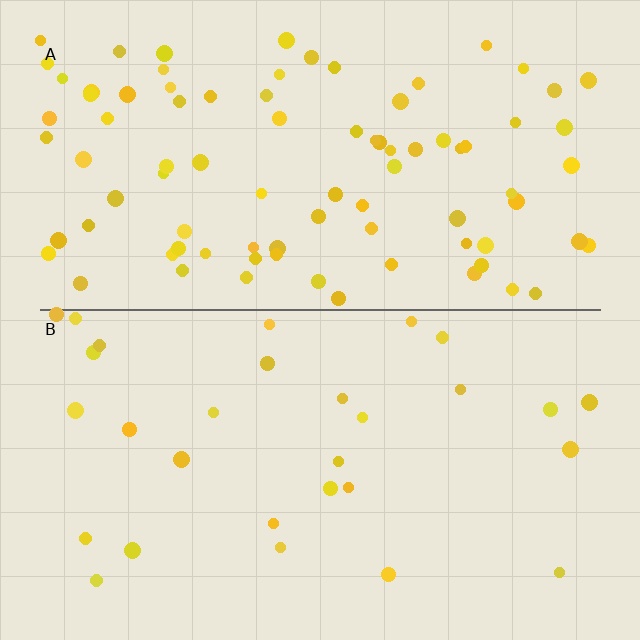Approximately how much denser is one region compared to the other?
Approximately 3.0× — region A over region B.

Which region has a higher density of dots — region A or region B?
A (the top).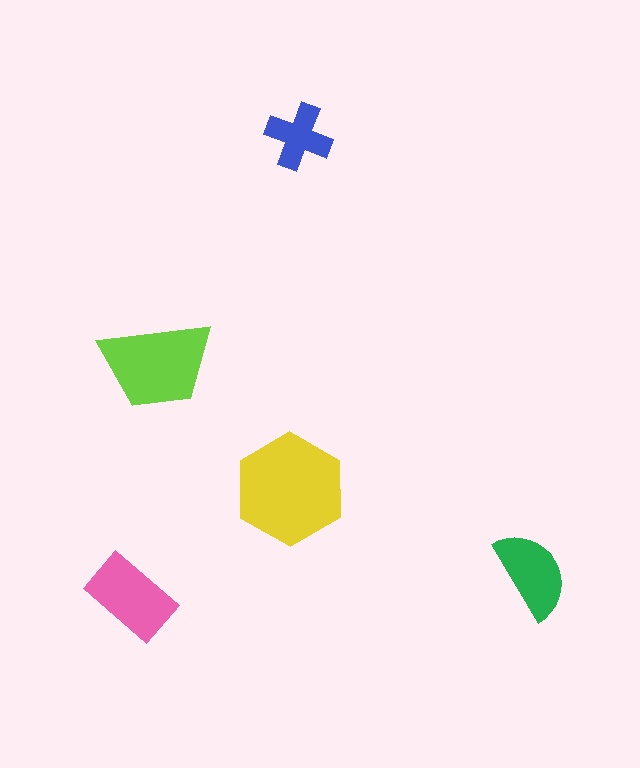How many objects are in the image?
There are 5 objects in the image.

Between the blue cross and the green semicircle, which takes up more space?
The green semicircle.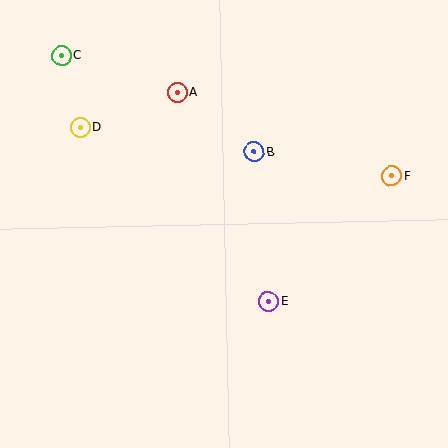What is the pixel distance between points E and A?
The distance between E and A is 228 pixels.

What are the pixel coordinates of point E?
Point E is at (268, 301).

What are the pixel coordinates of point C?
Point C is at (62, 55).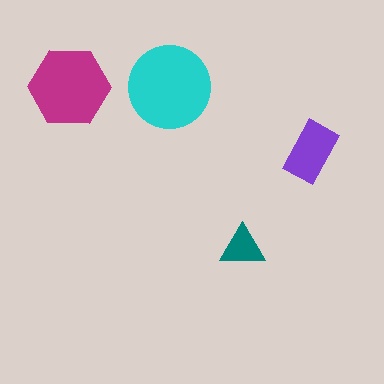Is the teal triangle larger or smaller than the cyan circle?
Smaller.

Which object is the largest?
The cyan circle.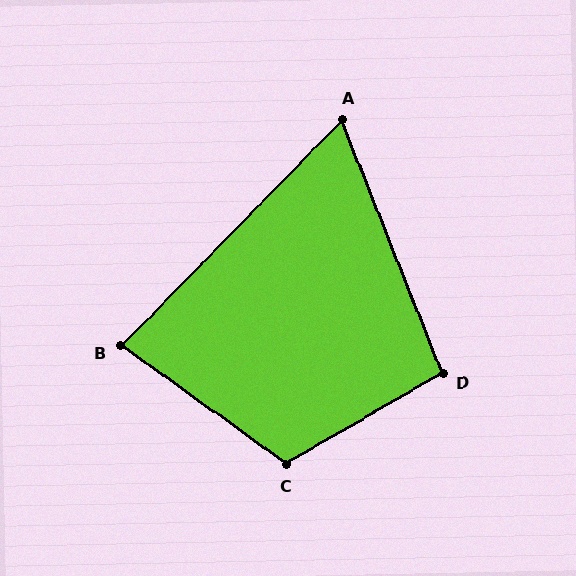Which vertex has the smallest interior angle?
A, at approximately 66 degrees.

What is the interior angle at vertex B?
Approximately 81 degrees (acute).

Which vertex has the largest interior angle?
C, at approximately 114 degrees.